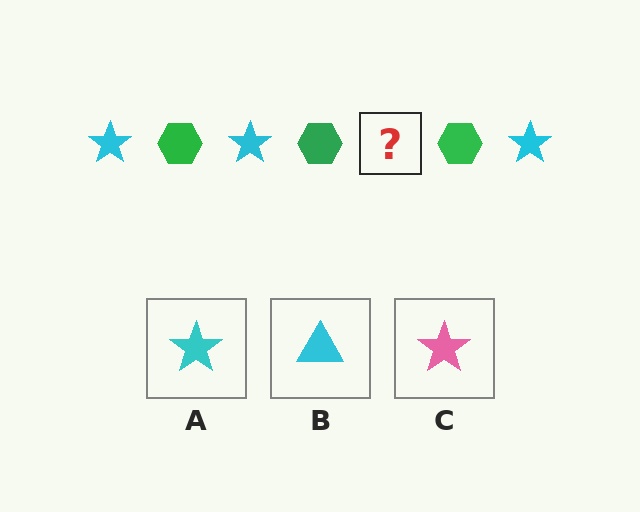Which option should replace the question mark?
Option A.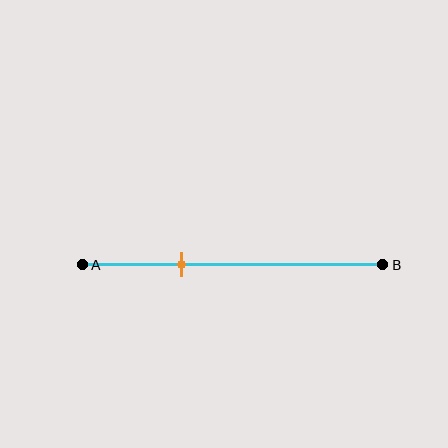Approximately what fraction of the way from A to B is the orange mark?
The orange mark is approximately 35% of the way from A to B.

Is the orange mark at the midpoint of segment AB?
No, the mark is at about 35% from A, not at the 50% midpoint.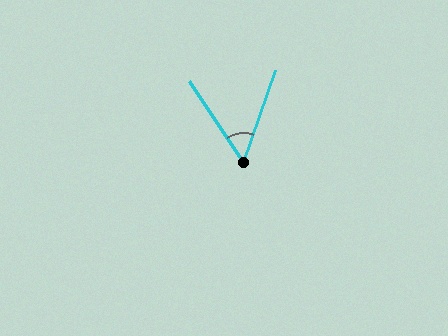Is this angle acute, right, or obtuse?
It is acute.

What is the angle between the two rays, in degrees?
Approximately 53 degrees.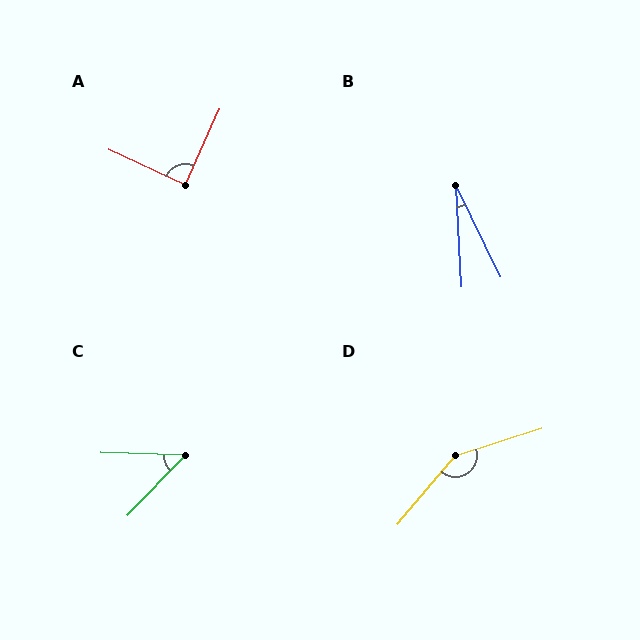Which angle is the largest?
D, at approximately 148 degrees.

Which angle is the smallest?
B, at approximately 23 degrees.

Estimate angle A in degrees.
Approximately 90 degrees.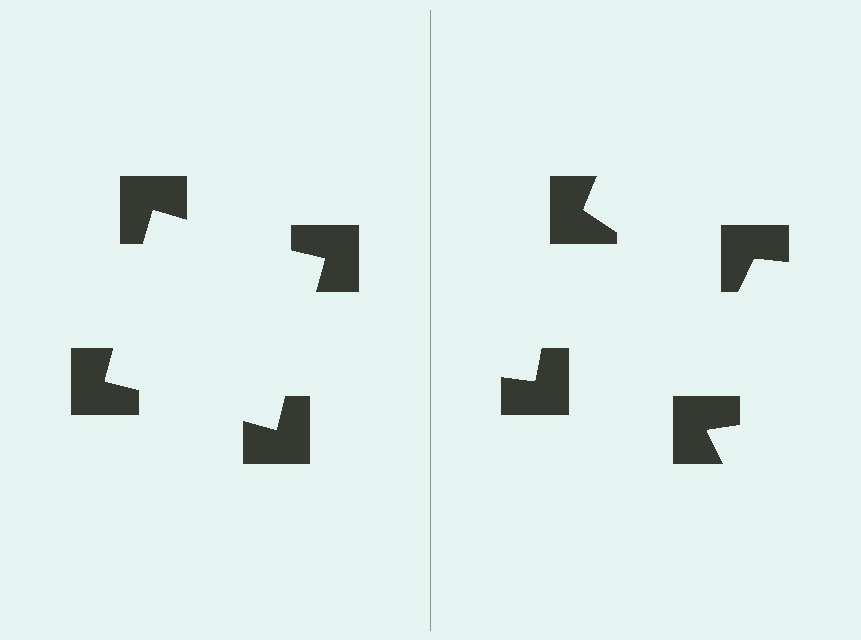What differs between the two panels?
The notched squares are positioned identically on both sides; only the wedge orientations differ. On the left they align to a square; on the right they are misaligned.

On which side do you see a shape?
An illusory square appears on the left side. On the right side the wedge cuts are rotated, so no coherent shape forms.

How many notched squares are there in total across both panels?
8 — 4 on each side.